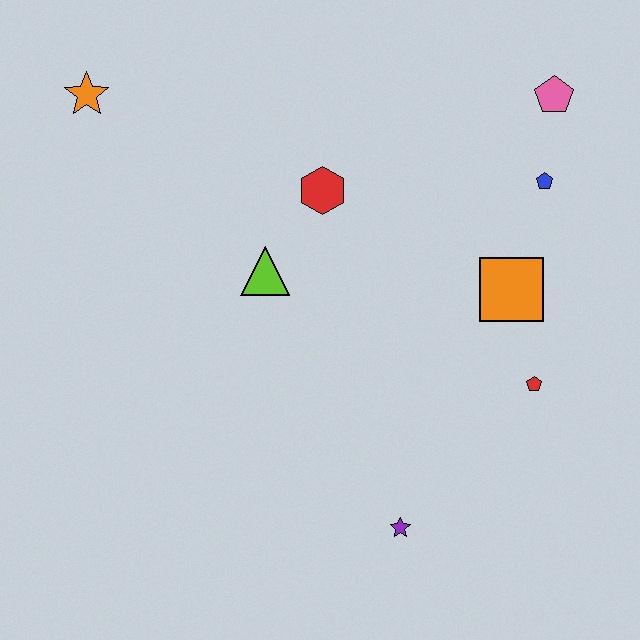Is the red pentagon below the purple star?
No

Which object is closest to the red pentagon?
The orange square is closest to the red pentagon.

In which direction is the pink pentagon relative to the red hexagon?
The pink pentagon is to the right of the red hexagon.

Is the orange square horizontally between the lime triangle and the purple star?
No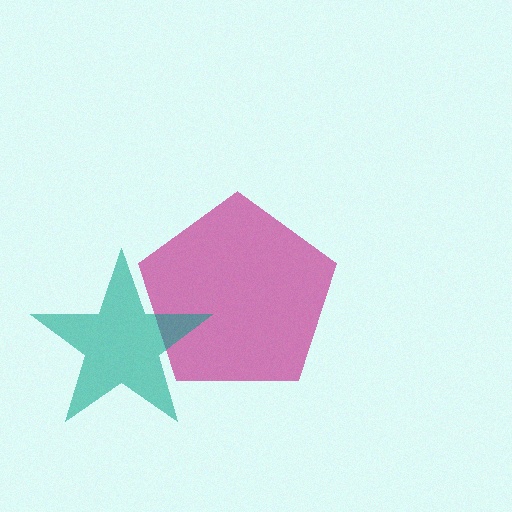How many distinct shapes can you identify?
There are 2 distinct shapes: a magenta pentagon, a teal star.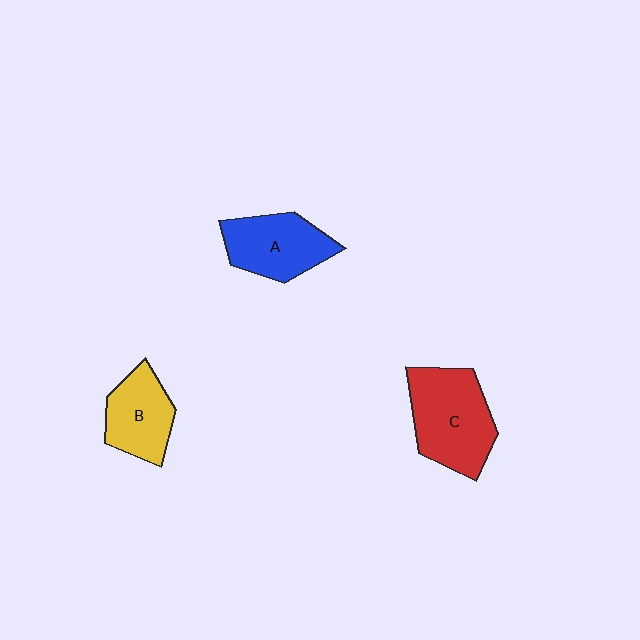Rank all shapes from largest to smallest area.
From largest to smallest: C (red), A (blue), B (yellow).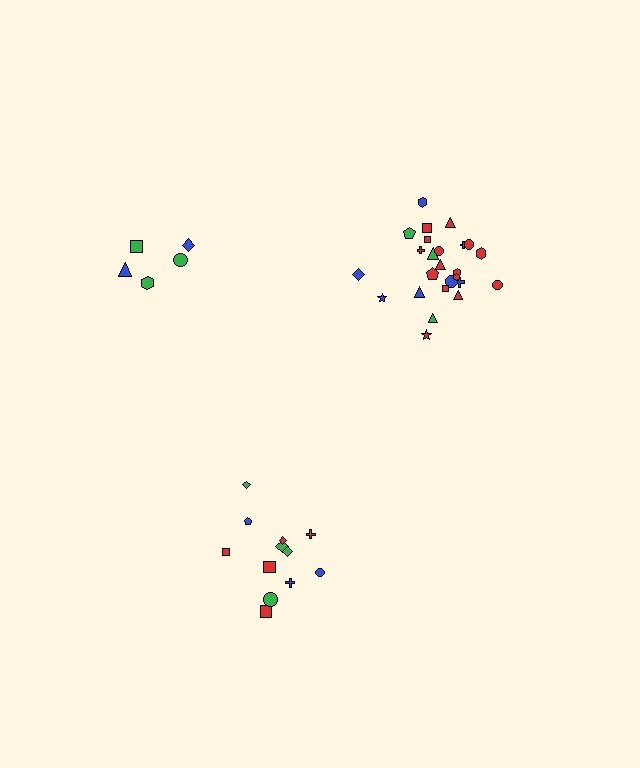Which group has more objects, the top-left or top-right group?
The top-right group.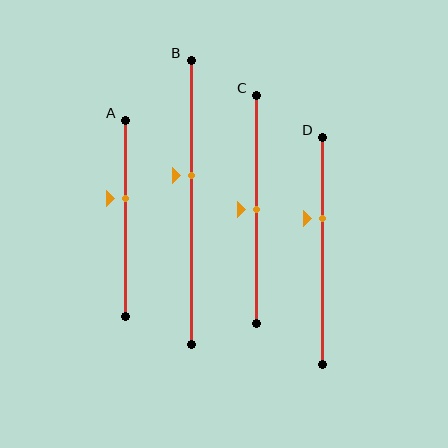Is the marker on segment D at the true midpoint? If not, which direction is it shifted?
No, the marker on segment D is shifted upward by about 14% of the segment length.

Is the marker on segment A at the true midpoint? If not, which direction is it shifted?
No, the marker on segment A is shifted upward by about 10% of the segment length.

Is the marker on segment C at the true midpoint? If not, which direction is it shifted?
Yes, the marker on segment C is at the true midpoint.